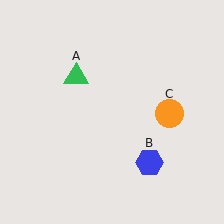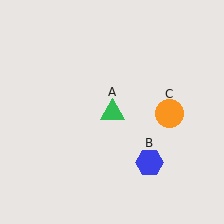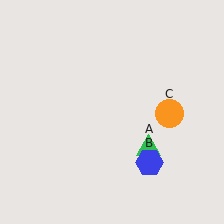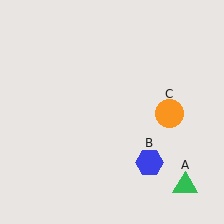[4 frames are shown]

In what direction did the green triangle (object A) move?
The green triangle (object A) moved down and to the right.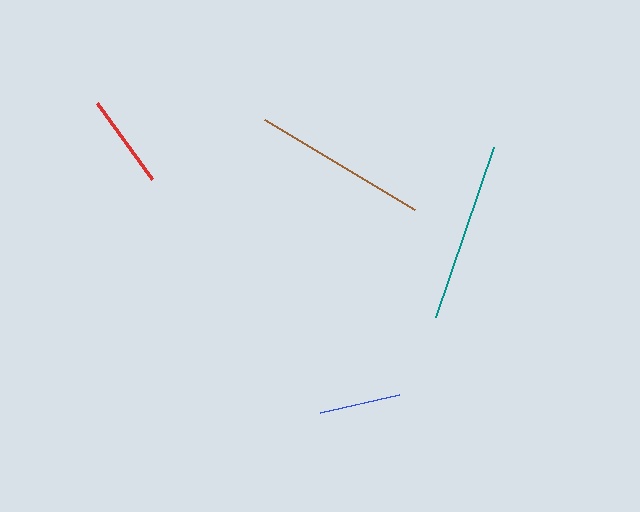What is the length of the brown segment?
The brown segment is approximately 176 pixels long.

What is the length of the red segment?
The red segment is approximately 94 pixels long.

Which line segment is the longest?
The teal line is the longest at approximately 179 pixels.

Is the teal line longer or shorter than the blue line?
The teal line is longer than the blue line.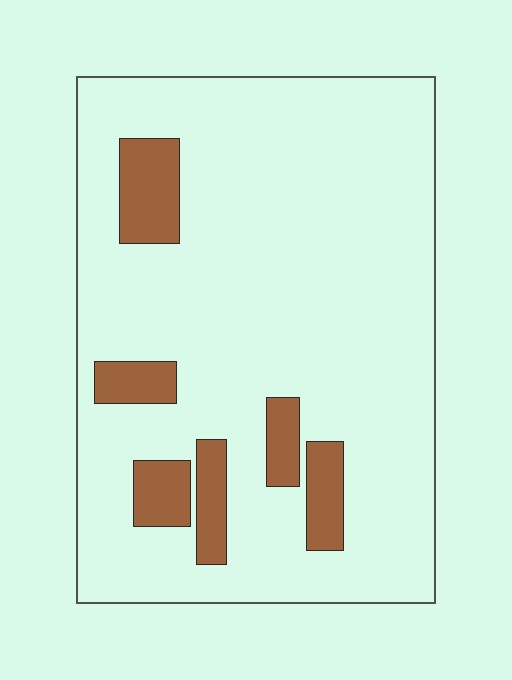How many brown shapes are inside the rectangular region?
6.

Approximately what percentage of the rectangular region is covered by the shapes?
Approximately 15%.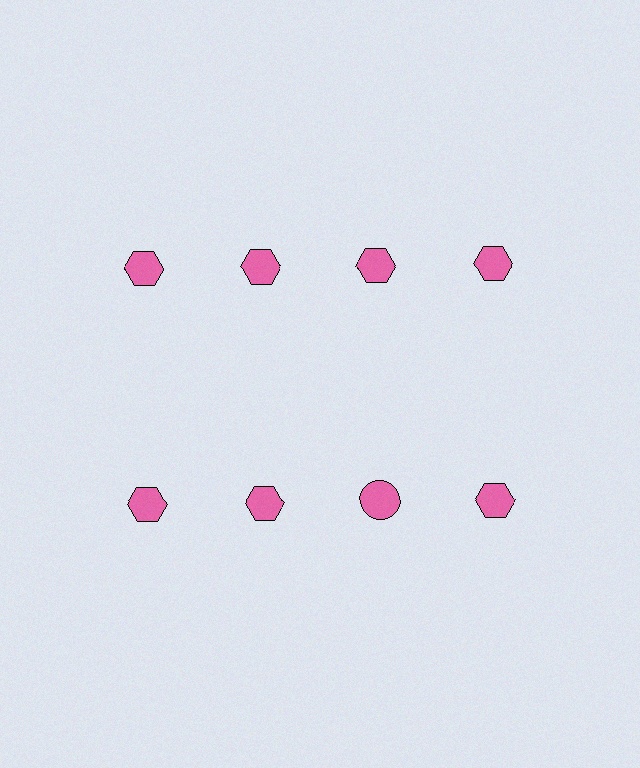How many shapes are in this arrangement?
There are 8 shapes arranged in a grid pattern.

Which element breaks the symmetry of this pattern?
The pink circle in the second row, center column breaks the symmetry. All other shapes are pink hexagons.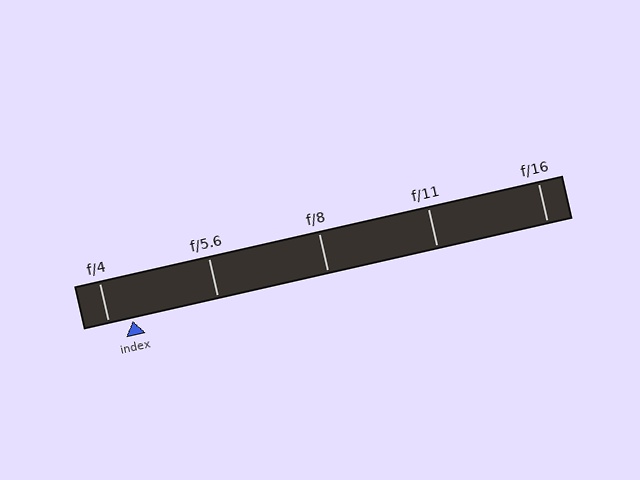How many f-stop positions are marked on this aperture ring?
There are 5 f-stop positions marked.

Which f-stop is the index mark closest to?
The index mark is closest to f/4.